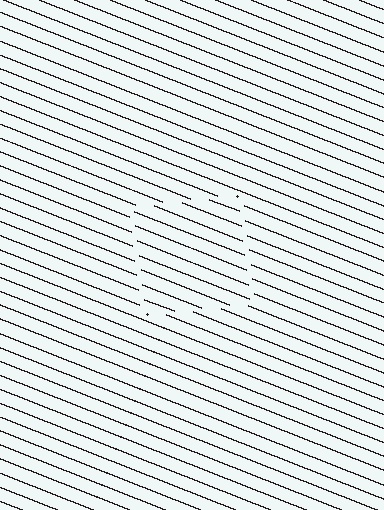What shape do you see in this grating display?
An illusory square. The interior of the shape contains the same grating, shifted by half a period — the contour is defined by the phase discontinuity where line-ends from the inner and outer gratings abut.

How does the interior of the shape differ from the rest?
The interior of the shape contains the same grating, shifted by half a period — the contour is defined by the phase discontinuity where line-ends from the inner and outer gratings abut.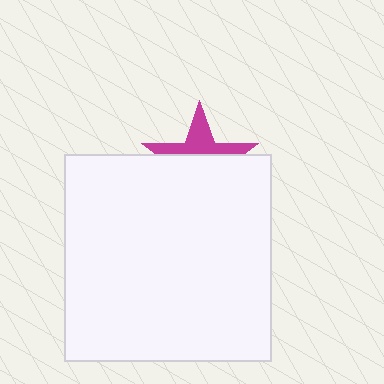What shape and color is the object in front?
The object in front is a white square.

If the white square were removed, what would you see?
You would see the complete magenta star.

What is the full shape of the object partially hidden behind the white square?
The partially hidden object is a magenta star.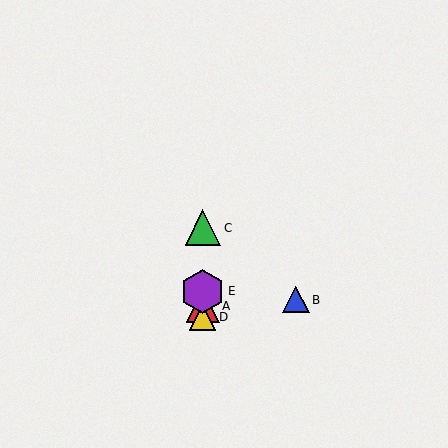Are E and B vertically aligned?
No, E is at x≈203 and B is at x≈296.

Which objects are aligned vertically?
Objects A, C, D, E are aligned vertically.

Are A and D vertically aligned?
Yes, both are at x≈203.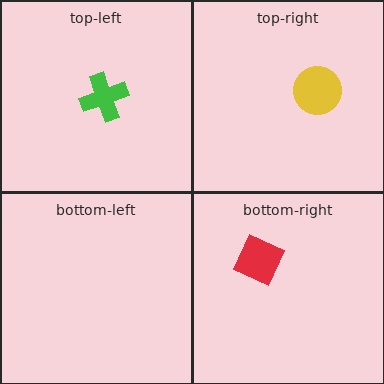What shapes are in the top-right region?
The yellow circle.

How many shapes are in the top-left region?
1.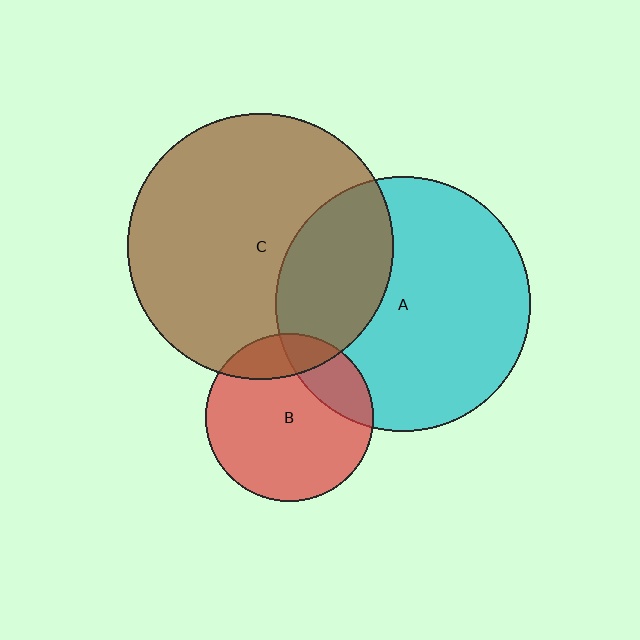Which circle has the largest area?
Circle C (brown).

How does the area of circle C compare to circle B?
Approximately 2.5 times.